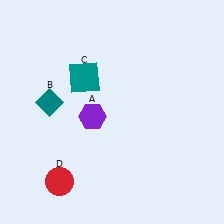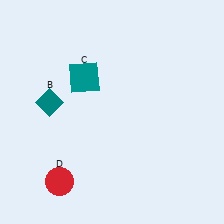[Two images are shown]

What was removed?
The purple hexagon (A) was removed in Image 2.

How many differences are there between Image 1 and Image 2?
There is 1 difference between the two images.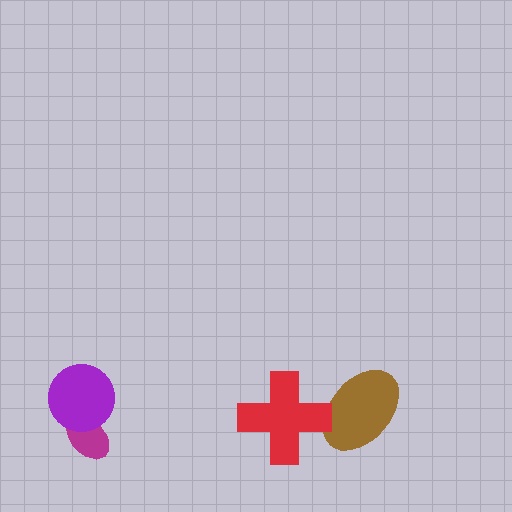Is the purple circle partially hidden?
No, no other shape covers it.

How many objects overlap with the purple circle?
1 object overlaps with the purple circle.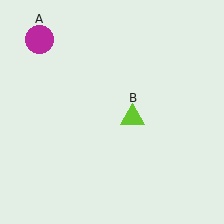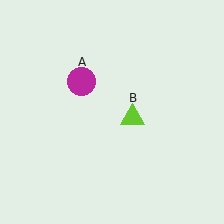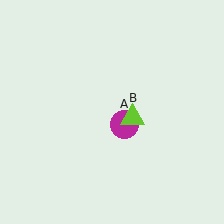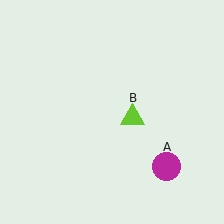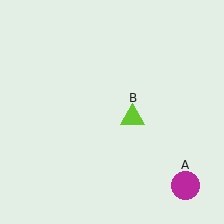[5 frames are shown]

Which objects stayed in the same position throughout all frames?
Lime triangle (object B) remained stationary.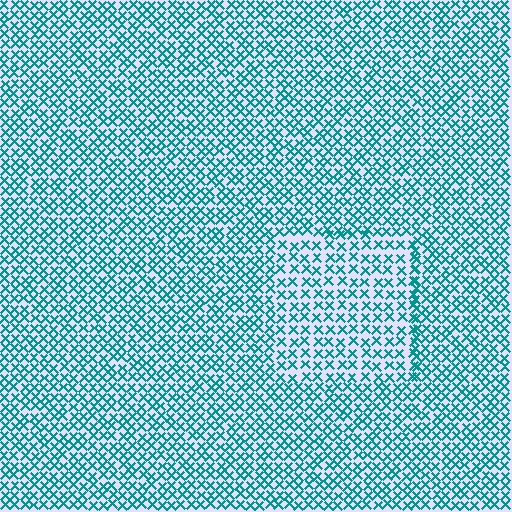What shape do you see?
I see a rectangle.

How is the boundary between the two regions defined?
The boundary is defined by a change in element density (approximately 1.5x ratio). All elements are the same color, size, and shape.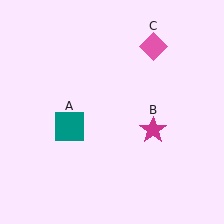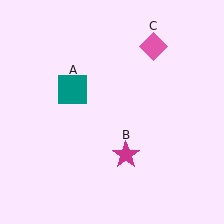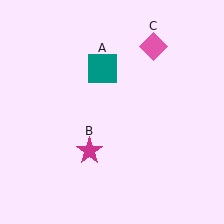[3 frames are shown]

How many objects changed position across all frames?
2 objects changed position: teal square (object A), magenta star (object B).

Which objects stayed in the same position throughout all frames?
Pink diamond (object C) remained stationary.